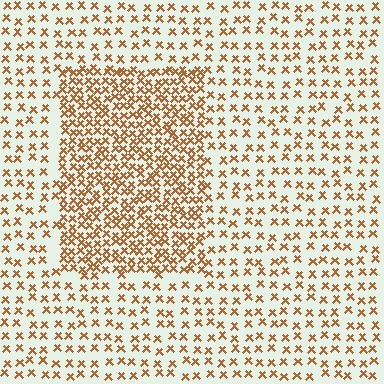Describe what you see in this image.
The image contains small brown elements arranged at two different densities. A rectangle-shaped region is visible where the elements are more densely packed than the surrounding area.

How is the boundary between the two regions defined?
The boundary is defined by a change in element density (approximately 2.2x ratio). All elements are the same color, size, and shape.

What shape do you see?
I see a rectangle.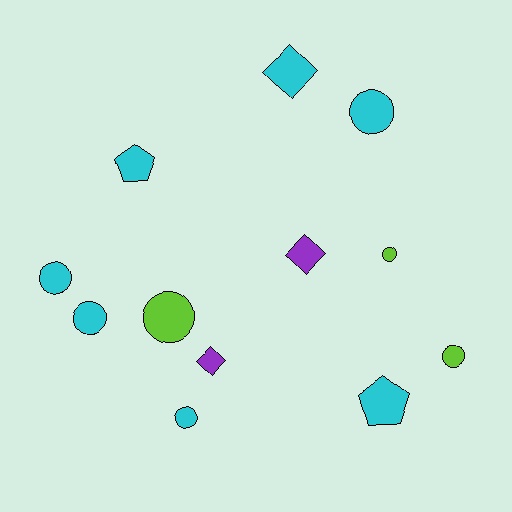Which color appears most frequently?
Cyan, with 7 objects.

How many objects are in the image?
There are 12 objects.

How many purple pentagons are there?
There are no purple pentagons.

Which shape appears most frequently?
Circle, with 7 objects.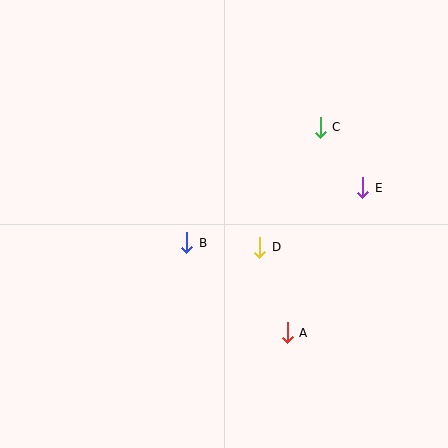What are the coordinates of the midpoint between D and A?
The midpoint between D and A is at (273, 290).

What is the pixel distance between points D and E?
The distance between D and E is 119 pixels.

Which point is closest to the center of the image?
Point B at (187, 243) is closest to the center.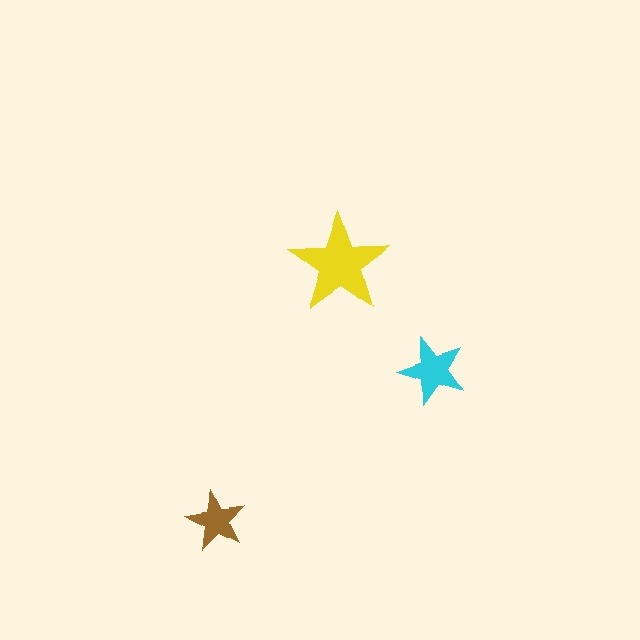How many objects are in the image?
There are 3 objects in the image.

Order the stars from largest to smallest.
the yellow one, the cyan one, the brown one.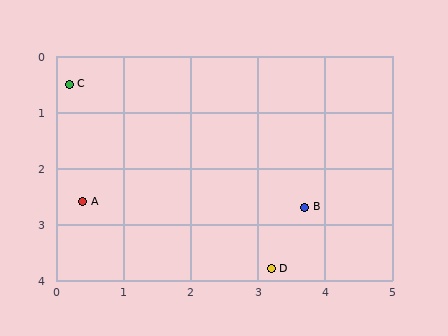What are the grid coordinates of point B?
Point B is at approximately (3.7, 2.7).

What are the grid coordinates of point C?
Point C is at approximately (0.2, 0.5).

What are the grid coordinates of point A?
Point A is at approximately (0.4, 2.6).